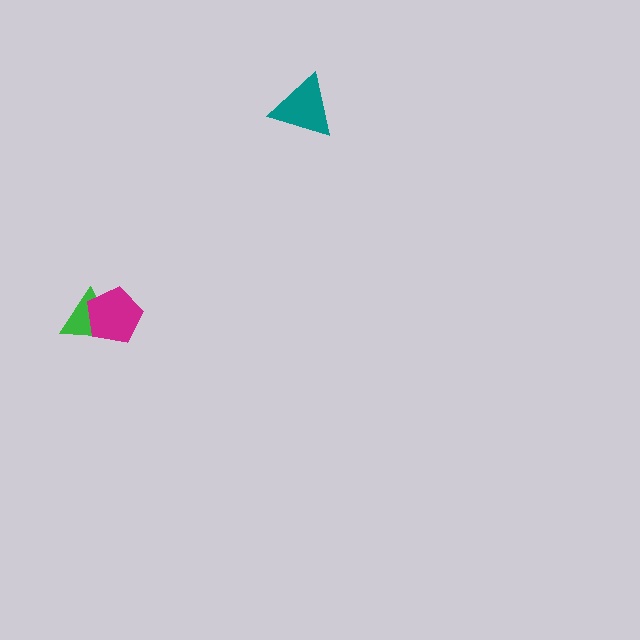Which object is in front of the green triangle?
The magenta pentagon is in front of the green triangle.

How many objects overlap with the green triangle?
1 object overlaps with the green triangle.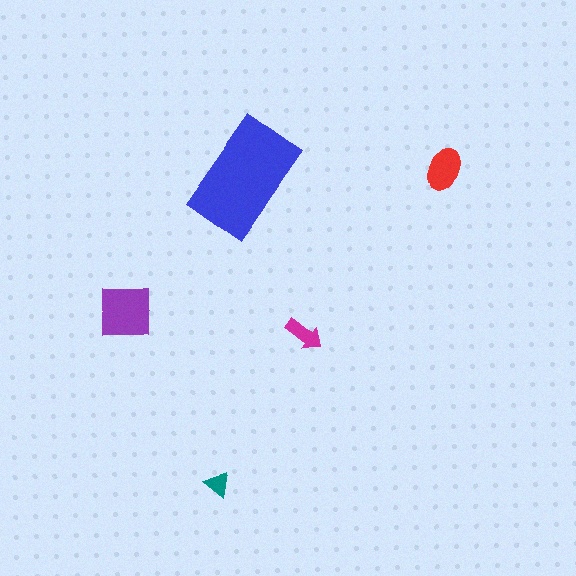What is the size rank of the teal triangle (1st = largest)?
5th.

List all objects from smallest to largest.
The teal triangle, the magenta arrow, the red ellipse, the purple square, the blue rectangle.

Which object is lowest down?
The teal triangle is bottommost.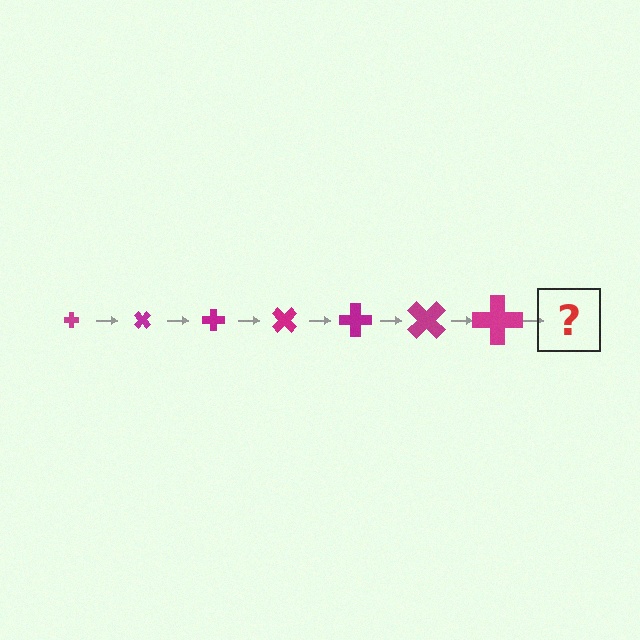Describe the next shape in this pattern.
It should be a cross, larger than the previous one and rotated 315 degrees from the start.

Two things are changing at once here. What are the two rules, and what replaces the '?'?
The two rules are that the cross grows larger each step and it rotates 45 degrees each step. The '?' should be a cross, larger than the previous one and rotated 315 degrees from the start.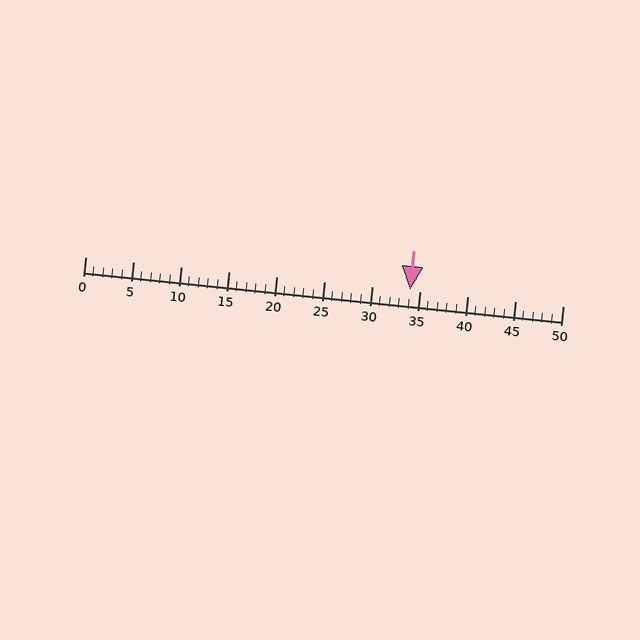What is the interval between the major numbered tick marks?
The major tick marks are spaced 5 units apart.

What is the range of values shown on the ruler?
The ruler shows values from 0 to 50.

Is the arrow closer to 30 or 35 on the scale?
The arrow is closer to 35.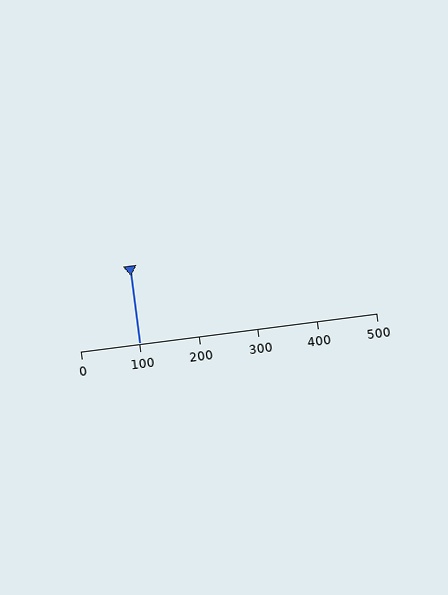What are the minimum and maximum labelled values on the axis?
The axis runs from 0 to 500.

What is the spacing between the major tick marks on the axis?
The major ticks are spaced 100 apart.